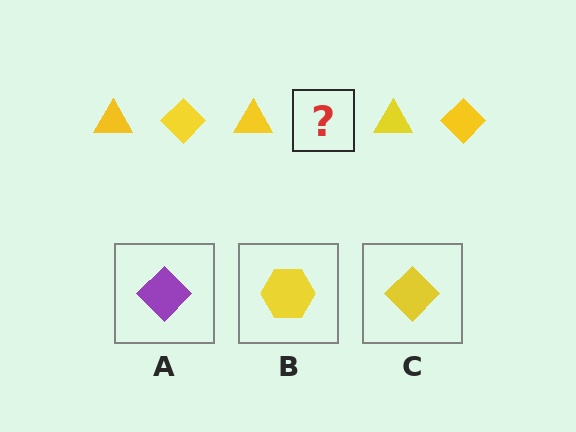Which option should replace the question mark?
Option C.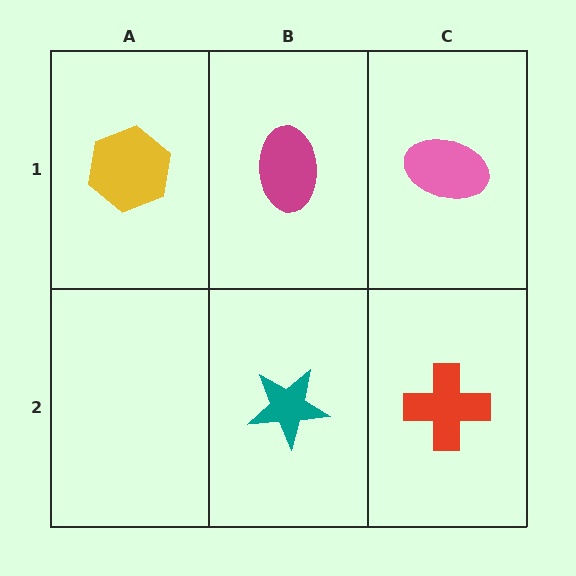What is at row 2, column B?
A teal star.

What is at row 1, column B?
A magenta ellipse.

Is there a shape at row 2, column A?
No, that cell is empty.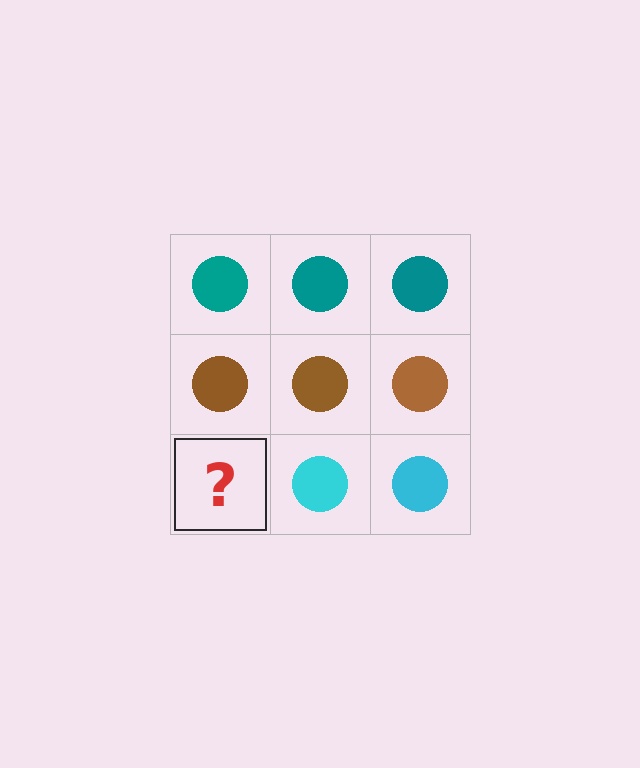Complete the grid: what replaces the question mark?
The question mark should be replaced with a cyan circle.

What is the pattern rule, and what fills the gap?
The rule is that each row has a consistent color. The gap should be filled with a cyan circle.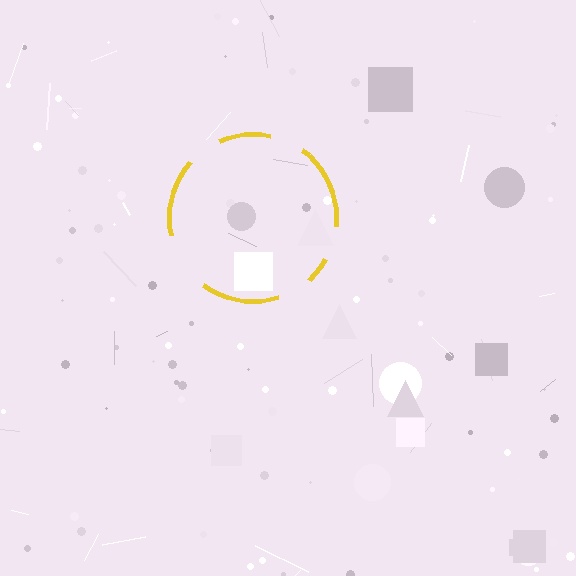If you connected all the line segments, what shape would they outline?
They would outline a circle.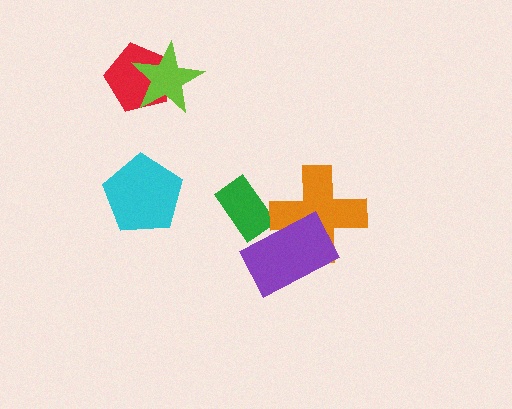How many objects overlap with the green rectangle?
1 object overlaps with the green rectangle.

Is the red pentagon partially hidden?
Yes, it is partially covered by another shape.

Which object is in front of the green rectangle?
The purple rectangle is in front of the green rectangle.